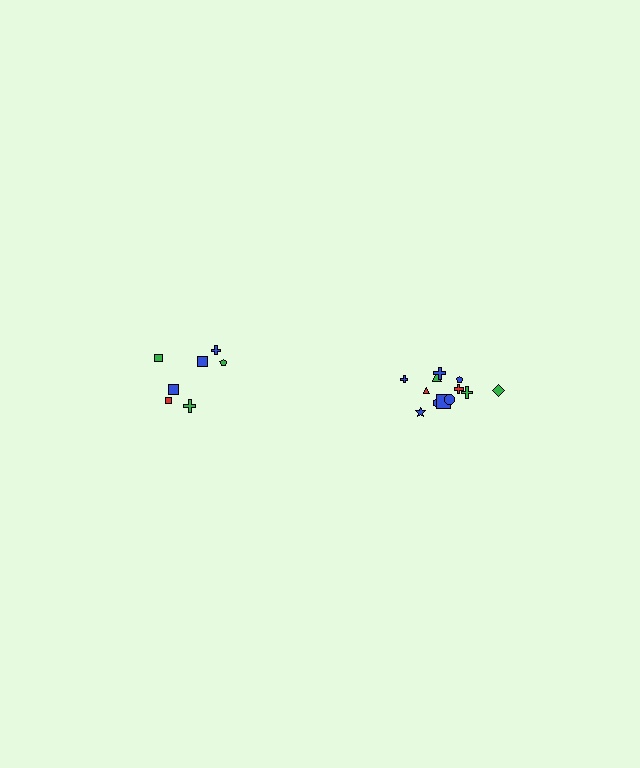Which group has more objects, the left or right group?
The right group.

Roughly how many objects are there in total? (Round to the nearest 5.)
Roughly 20 objects in total.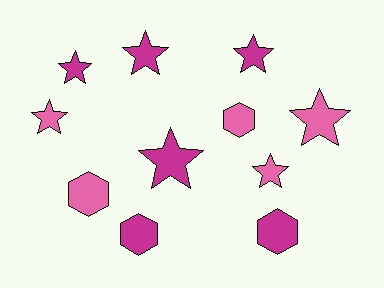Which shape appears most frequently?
Star, with 7 objects.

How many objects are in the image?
There are 11 objects.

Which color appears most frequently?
Magenta, with 6 objects.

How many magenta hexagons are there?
There are 2 magenta hexagons.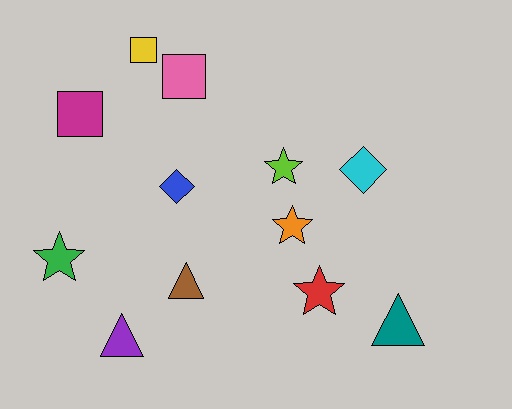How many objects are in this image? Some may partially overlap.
There are 12 objects.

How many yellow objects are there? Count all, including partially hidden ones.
There is 1 yellow object.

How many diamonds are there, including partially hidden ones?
There are 2 diamonds.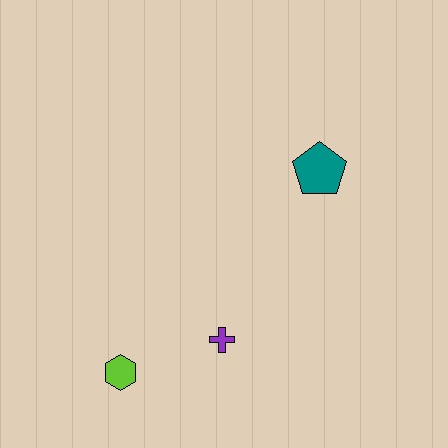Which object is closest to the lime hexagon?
The purple cross is closest to the lime hexagon.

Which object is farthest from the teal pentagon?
The lime hexagon is farthest from the teal pentagon.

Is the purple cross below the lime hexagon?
No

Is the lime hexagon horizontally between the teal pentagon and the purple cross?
No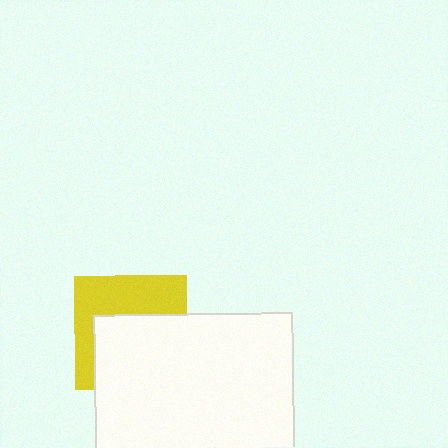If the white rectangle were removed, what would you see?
You would see the complete yellow square.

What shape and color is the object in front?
The object in front is a white rectangle.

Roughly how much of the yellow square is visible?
About half of it is visible (roughly 46%).